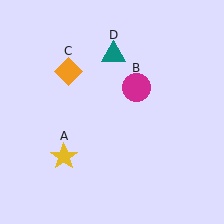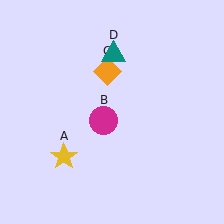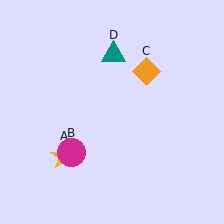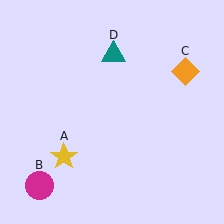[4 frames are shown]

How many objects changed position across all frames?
2 objects changed position: magenta circle (object B), orange diamond (object C).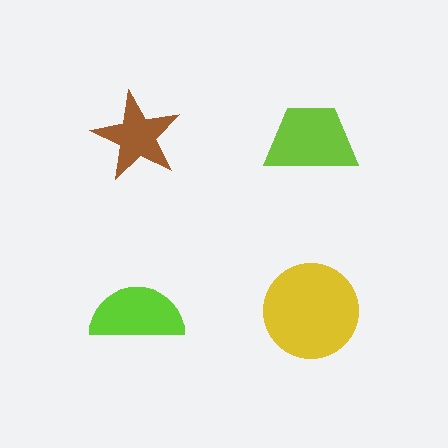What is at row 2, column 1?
A lime semicircle.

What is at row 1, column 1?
A brown star.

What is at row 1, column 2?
A lime trapezoid.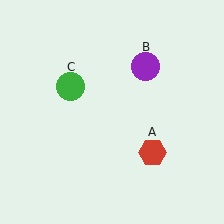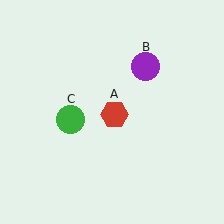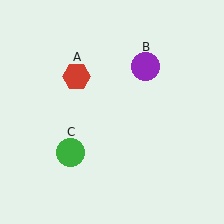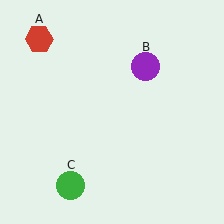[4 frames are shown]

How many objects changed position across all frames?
2 objects changed position: red hexagon (object A), green circle (object C).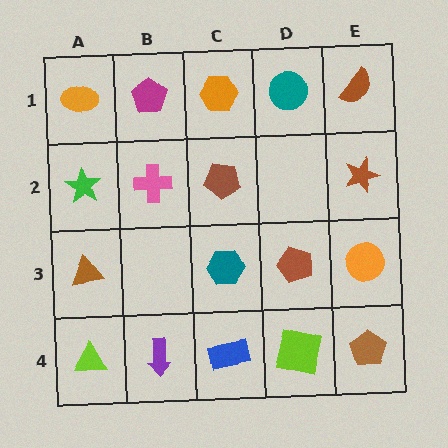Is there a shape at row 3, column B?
No, that cell is empty.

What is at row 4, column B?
A purple arrow.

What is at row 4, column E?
A brown pentagon.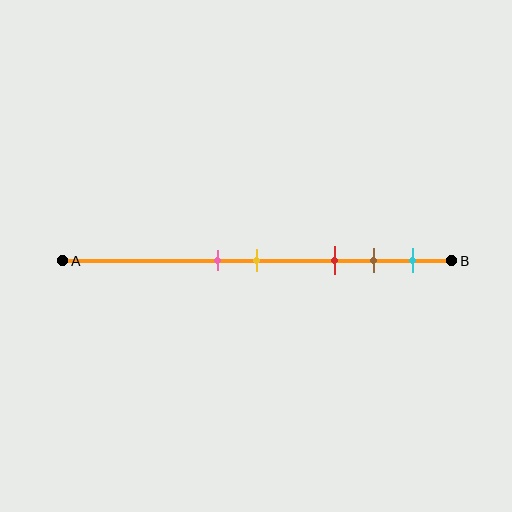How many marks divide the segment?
There are 5 marks dividing the segment.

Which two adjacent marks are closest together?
The pink and yellow marks are the closest adjacent pair.